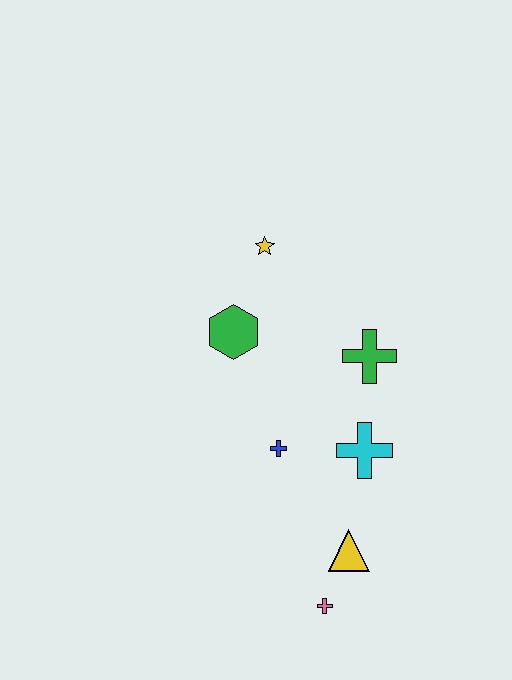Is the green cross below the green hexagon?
Yes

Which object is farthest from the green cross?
The pink cross is farthest from the green cross.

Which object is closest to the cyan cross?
The blue cross is closest to the cyan cross.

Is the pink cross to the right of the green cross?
No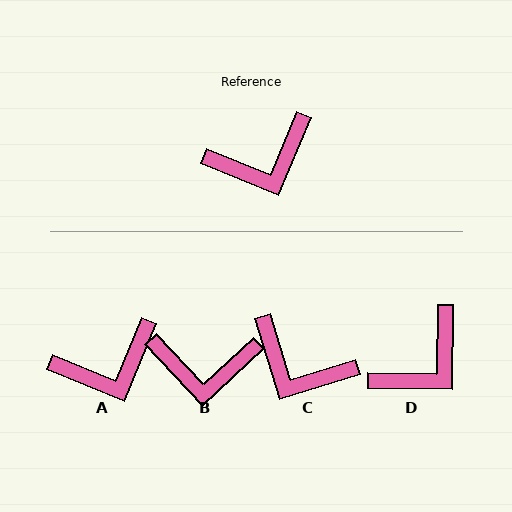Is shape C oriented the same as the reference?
No, it is off by about 51 degrees.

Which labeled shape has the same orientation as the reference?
A.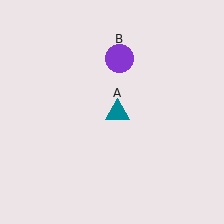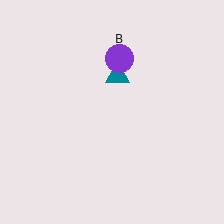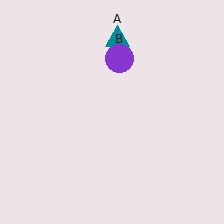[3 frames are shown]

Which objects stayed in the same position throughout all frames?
Purple circle (object B) remained stationary.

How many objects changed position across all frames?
1 object changed position: teal triangle (object A).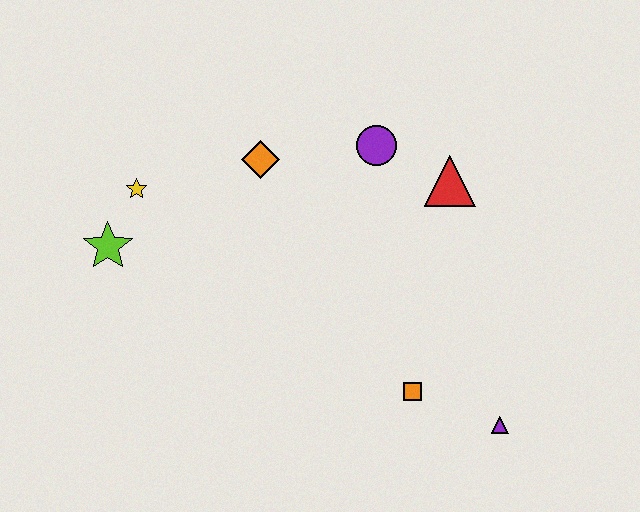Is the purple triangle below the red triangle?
Yes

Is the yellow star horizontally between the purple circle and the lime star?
Yes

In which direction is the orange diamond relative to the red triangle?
The orange diamond is to the left of the red triangle.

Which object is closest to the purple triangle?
The orange square is closest to the purple triangle.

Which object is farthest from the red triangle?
The lime star is farthest from the red triangle.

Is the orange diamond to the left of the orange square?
Yes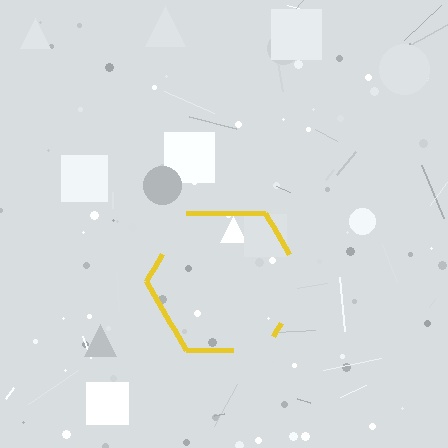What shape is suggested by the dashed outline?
The dashed outline suggests a hexagon.